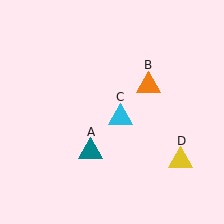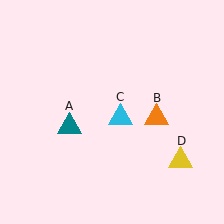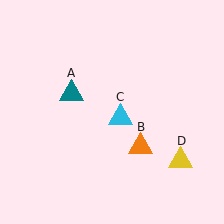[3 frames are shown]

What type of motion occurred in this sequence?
The teal triangle (object A), orange triangle (object B) rotated clockwise around the center of the scene.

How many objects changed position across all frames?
2 objects changed position: teal triangle (object A), orange triangle (object B).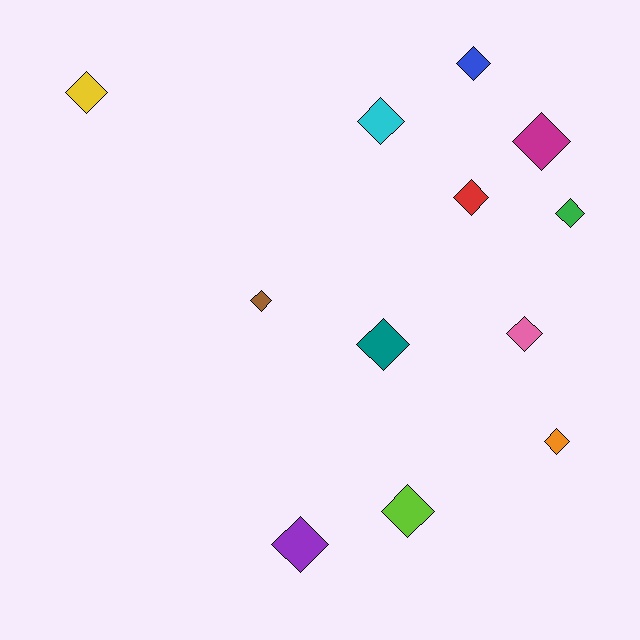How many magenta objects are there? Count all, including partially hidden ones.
There is 1 magenta object.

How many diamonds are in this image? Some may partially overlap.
There are 12 diamonds.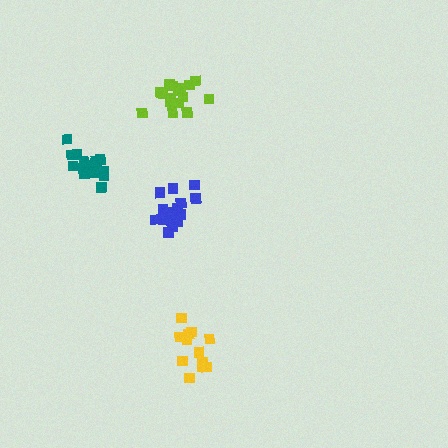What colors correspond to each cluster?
The clusters are colored: lime, yellow, teal, blue.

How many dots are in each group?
Group 1: 17 dots, Group 2: 12 dots, Group 3: 18 dots, Group 4: 17 dots (64 total).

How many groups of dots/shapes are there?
There are 4 groups.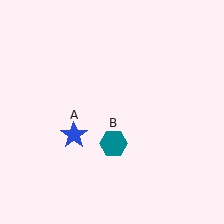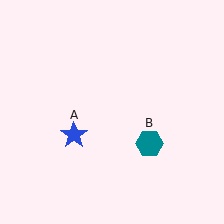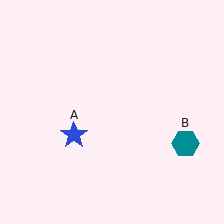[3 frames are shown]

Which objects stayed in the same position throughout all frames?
Blue star (object A) remained stationary.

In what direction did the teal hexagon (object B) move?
The teal hexagon (object B) moved right.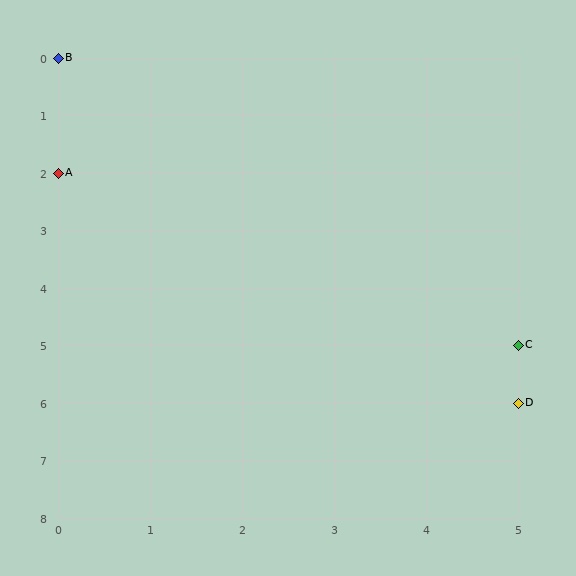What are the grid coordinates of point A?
Point A is at grid coordinates (0, 2).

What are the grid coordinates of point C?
Point C is at grid coordinates (5, 5).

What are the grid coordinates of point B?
Point B is at grid coordinates (0, 0).